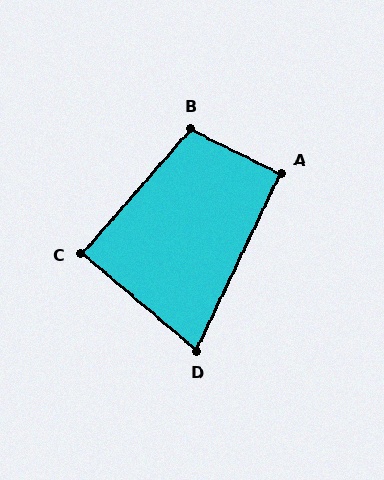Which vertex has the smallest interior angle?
D, at approximately 75 degrees.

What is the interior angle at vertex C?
Approximately 89 degrees (approximately right).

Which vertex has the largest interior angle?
B, at approximately 105 degrees.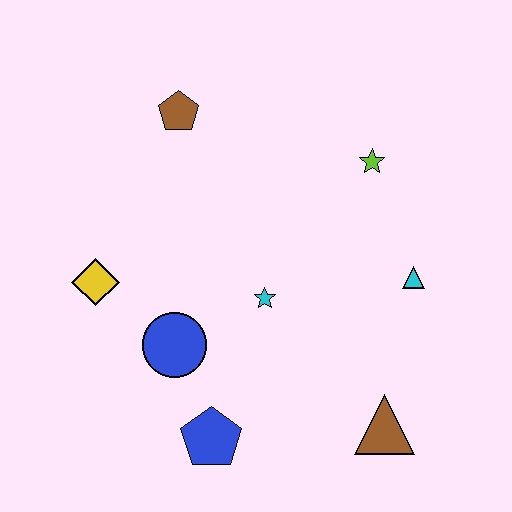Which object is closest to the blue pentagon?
The blue circle is closest to the blue pentagon.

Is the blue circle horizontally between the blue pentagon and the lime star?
No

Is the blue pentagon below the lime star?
Yes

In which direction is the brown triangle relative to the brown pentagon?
The brown triangle is below the brown pentagon.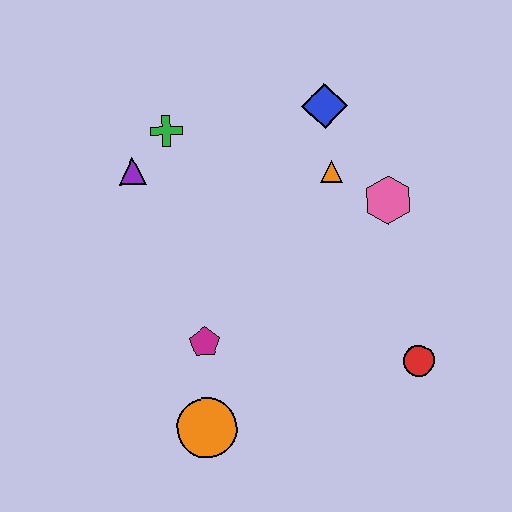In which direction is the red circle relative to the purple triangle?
The red circle is to the right of the purple triangle.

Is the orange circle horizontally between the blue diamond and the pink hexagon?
No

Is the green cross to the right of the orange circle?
No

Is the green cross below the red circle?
No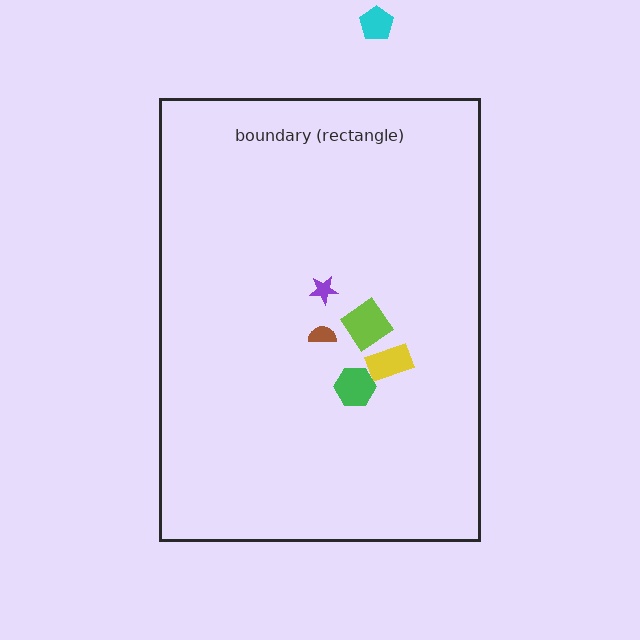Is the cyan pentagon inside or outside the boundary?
Outside.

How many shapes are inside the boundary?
5 inside, 1 outside.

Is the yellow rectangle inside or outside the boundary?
Inside.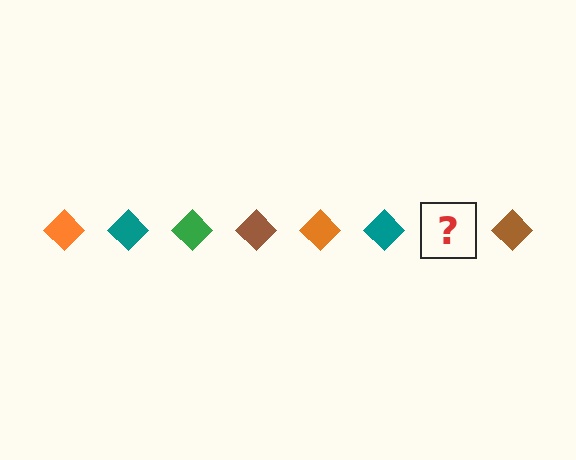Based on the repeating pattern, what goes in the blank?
The blank should be a green diamond.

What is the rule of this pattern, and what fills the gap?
The rule is that the pattern cycles through orange, teal, green, brown diamonds. The gap should be filled with a green diamond.